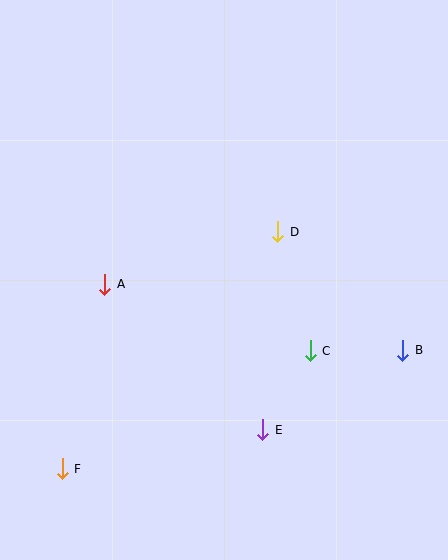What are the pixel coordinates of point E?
Point E is at (263, 430).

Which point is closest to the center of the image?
Point D at (278, 232) is closest to the center.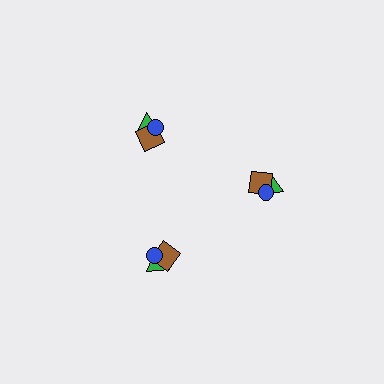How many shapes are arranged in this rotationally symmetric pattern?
There are 9 shapes, arranged in 3 groups of 3.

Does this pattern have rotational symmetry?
Yes, this pattern has 3-fold rotational symmetry. It looks the same after rotating 120 degrees around the center.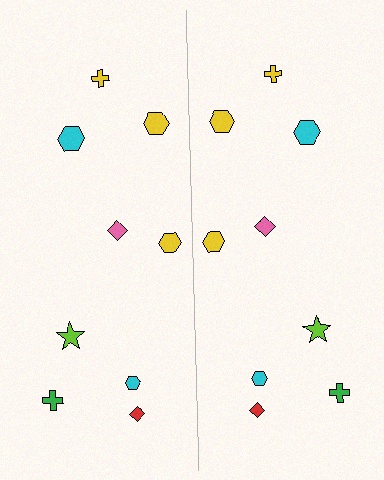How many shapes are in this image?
There are 18 shapes in this image.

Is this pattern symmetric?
Yes, this pattern has bilateral (reflection) symmetry.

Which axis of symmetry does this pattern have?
The pattern has a vertical axis of symmetry running through the center of the image.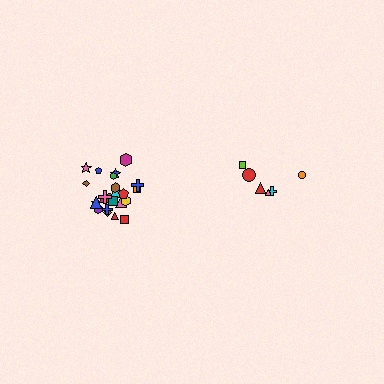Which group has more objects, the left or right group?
The left group.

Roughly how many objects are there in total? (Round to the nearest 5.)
Roughly 30 objects in total.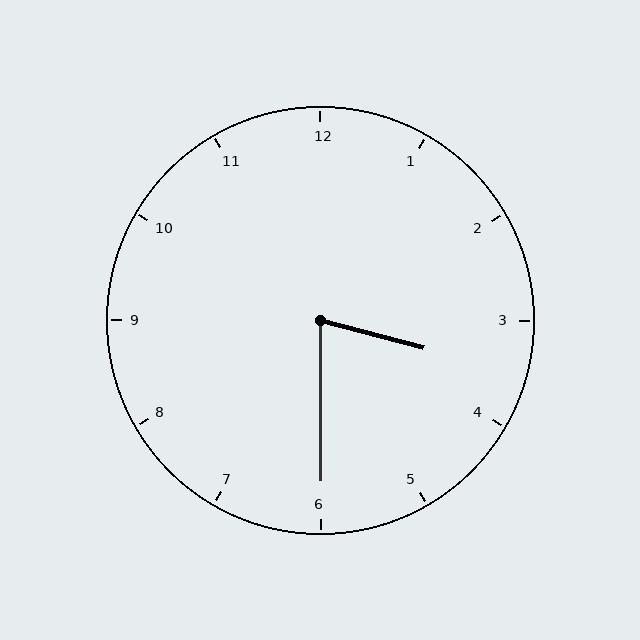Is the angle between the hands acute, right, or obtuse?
It is acute.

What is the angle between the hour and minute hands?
Approximately 75 degrees.